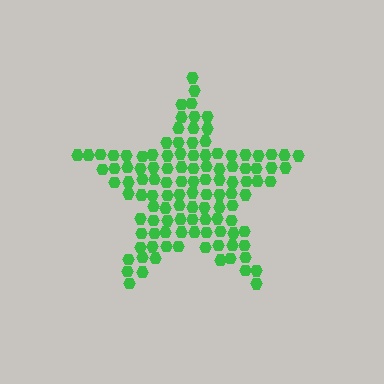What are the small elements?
The small elements are hexagons.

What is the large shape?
The large shape is a star.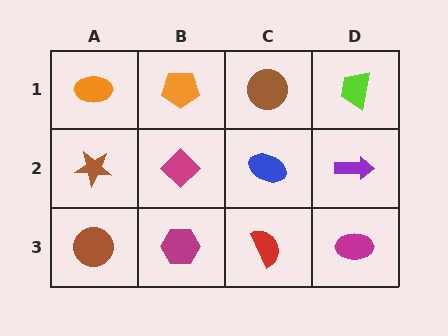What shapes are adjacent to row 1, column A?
A brown star (row 2, column A), an orange pentagon (row 1, column B).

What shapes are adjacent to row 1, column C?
A blue ellipse (row 2, column C), an orange pentagon (row 1, column B), a lime trapezoid (row 1, column D).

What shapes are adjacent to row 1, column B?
A magenta diamond (row 2, column B), an orange ellipse (row 1, column A), a brown circle (row 1, column C).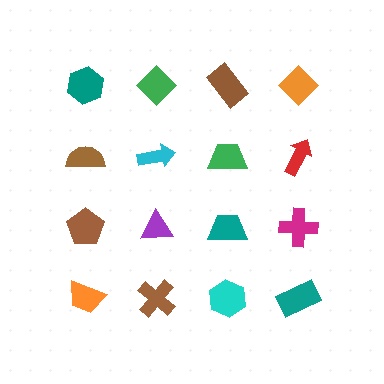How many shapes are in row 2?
4 shapes.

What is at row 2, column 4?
A red arrow.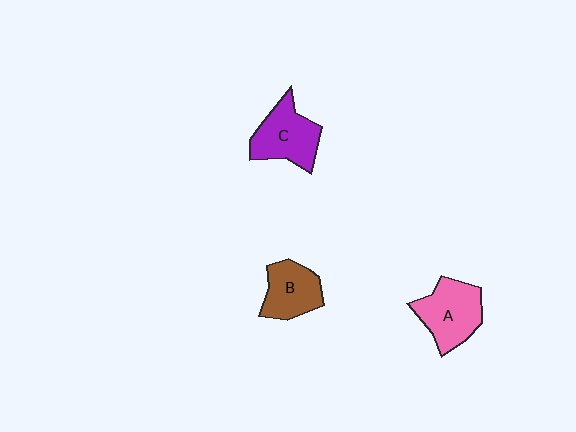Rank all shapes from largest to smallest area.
From largest to smallest: A (pink), C (purple), B (brown).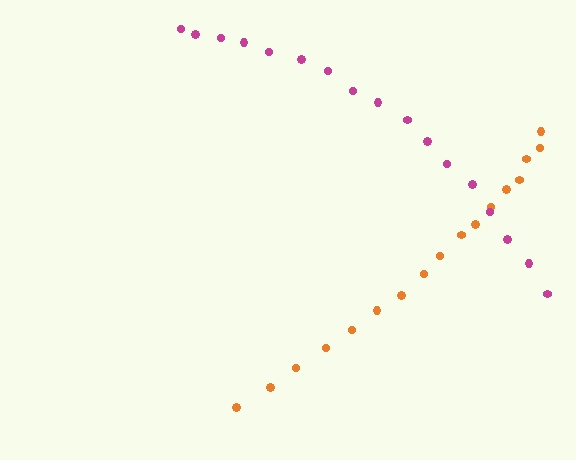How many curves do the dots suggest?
There are 2 distinct paths.